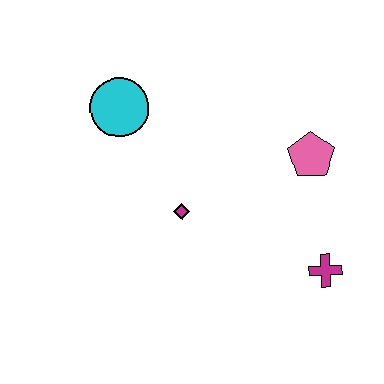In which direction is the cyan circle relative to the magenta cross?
The cyan circle is to the left of the magenta cross.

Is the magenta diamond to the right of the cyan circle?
Yes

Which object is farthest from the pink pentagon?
The cyan circle is farthest from the pink pentagon.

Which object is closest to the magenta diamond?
The cyan circle is closest to the magenta diamond.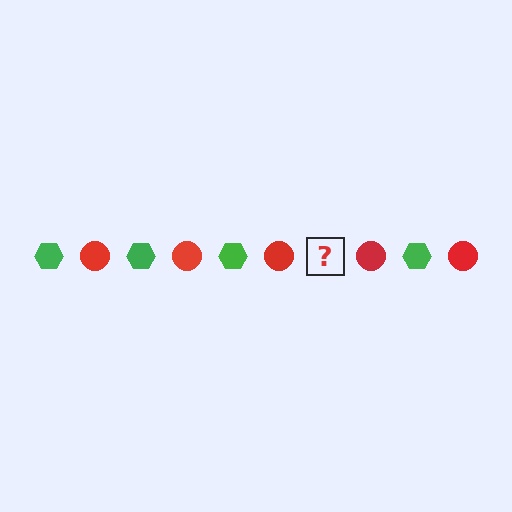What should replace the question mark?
The question mark should be replaced with a green hexagon.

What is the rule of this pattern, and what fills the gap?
The rule is that the pattern alternates between green hexagon and red circle. The gap should be filled with a green hexagon.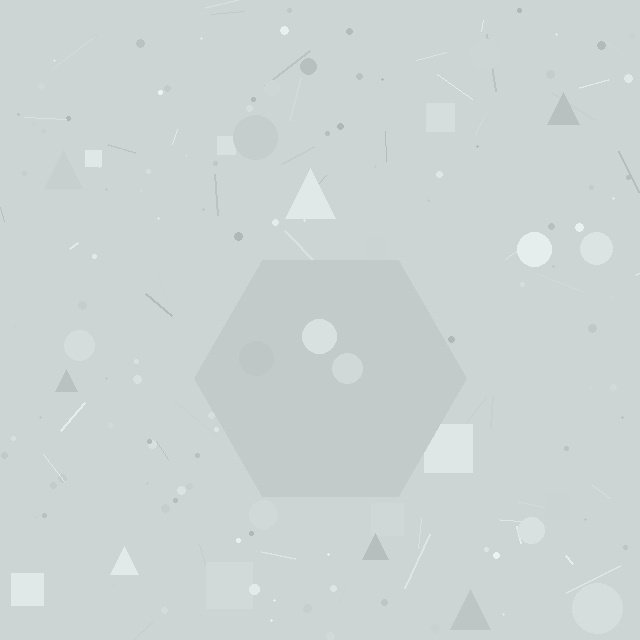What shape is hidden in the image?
A hexagon is hidden in the image.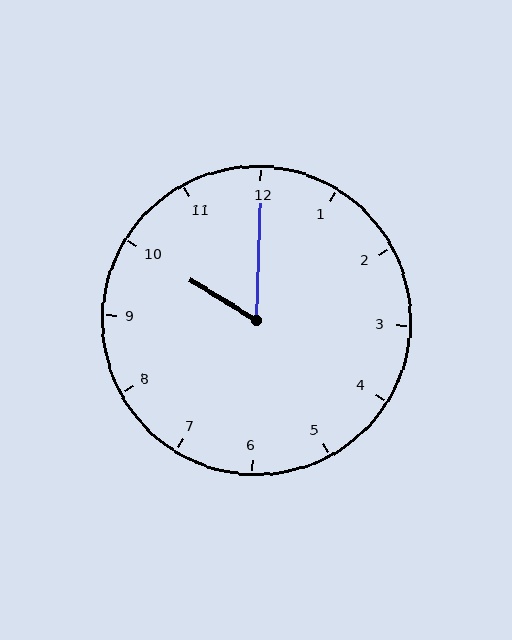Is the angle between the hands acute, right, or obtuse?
It is acute.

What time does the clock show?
10:00.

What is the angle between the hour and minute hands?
Approximately 60 degrees.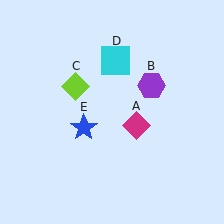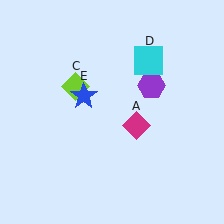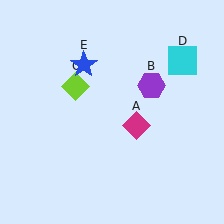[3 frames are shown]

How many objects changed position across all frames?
2 objects changed position: cyan square (object D), blue star (object E).